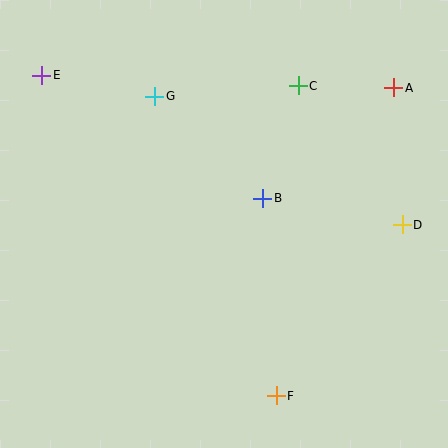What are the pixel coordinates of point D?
Point D is at (402, 225).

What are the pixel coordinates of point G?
Point G is at (155, 96).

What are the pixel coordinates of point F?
Point F is at (276, 396).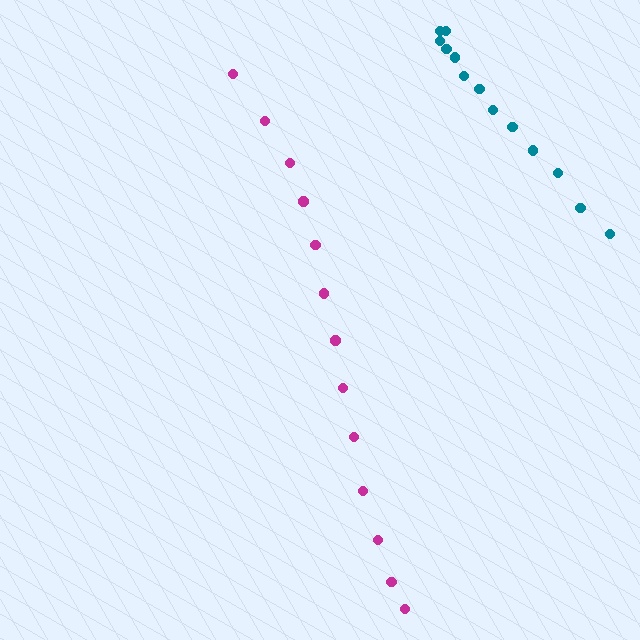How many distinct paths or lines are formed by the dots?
There are 2 distinct paths.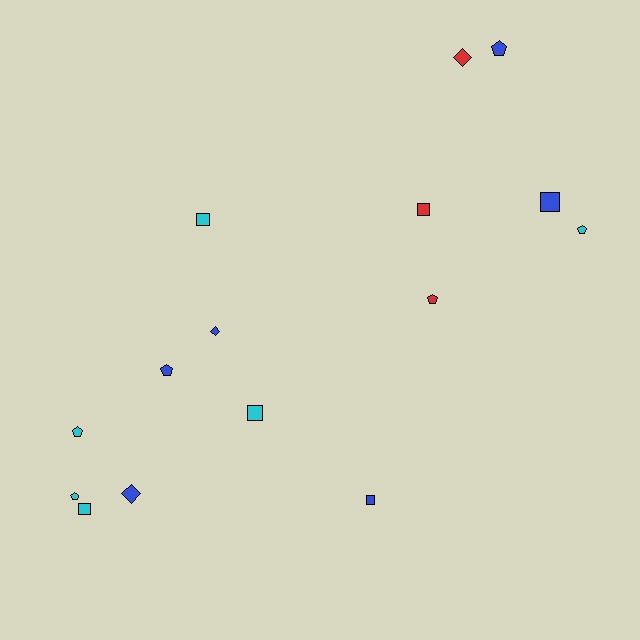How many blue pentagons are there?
There are 2 blue pentagons.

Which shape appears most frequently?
Pentagon, with 6 objects.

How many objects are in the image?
There are 15 objects.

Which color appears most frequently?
Cyan, with 6 objects.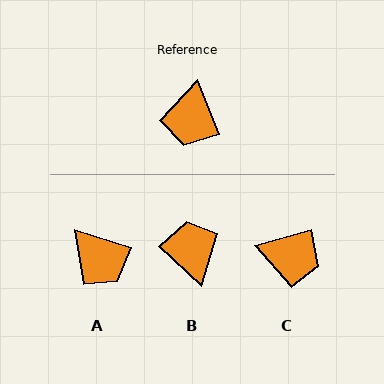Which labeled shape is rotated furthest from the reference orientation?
B, about 155 degrees away.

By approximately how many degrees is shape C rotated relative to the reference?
Approximately 84 degrees counter-clockwise.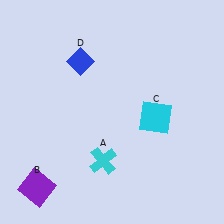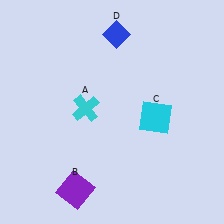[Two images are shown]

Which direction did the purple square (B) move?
The purple square (B) moved right.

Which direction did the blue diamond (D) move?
The blue diamond (D) moved right.